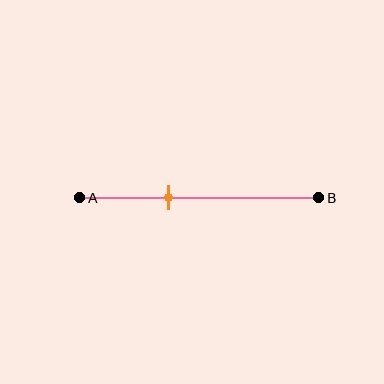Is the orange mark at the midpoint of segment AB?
No, the mark is at about 35% from A, not at the 50% midpoint.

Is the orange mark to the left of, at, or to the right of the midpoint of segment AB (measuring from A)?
The orange mark is to the left of the midpoint of segment AB.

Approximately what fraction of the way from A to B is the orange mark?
The orange mark is approximately 35% of the way from A to B.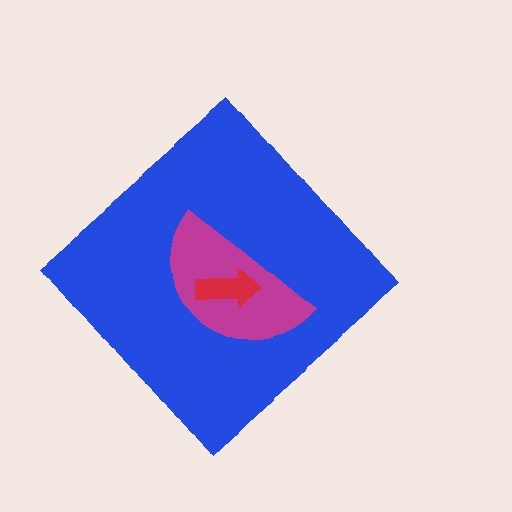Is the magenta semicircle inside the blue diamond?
Yes.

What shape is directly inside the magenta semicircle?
The red arrow.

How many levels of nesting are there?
3.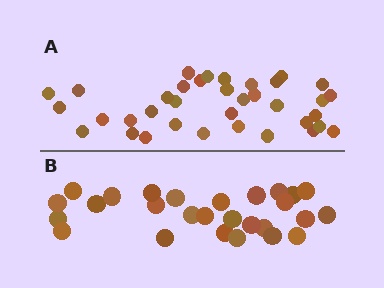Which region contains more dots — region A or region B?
Region A (the top region) has more dots.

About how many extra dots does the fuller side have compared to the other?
Region A has roughly 8 or so more dots than region B.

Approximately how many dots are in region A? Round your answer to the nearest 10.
About 40 dots. (The exact count is 36, which rounds to 40.)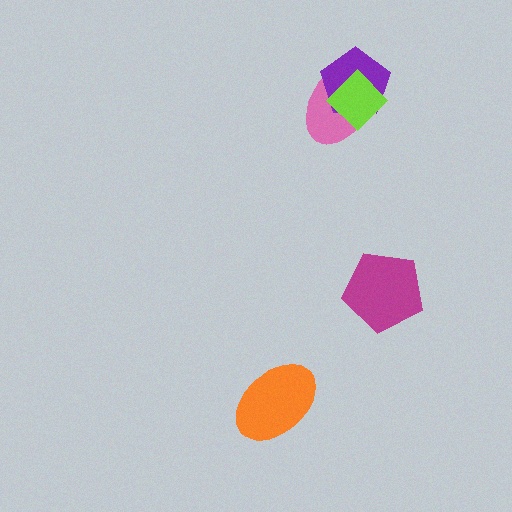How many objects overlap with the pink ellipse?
2 objects overlap with the pink ellipse.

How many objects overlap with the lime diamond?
2 objects overlap with the lime diamond.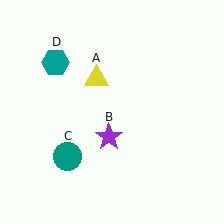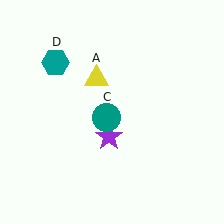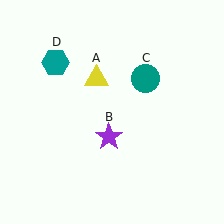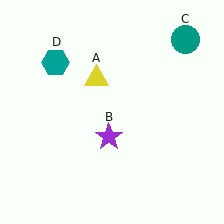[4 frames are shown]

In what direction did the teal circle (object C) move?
The teal circle (object C) moved up and to the right.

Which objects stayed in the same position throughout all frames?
Yellow triangle (object A) and purple star (object B) and teal hexagon (object D) remained stationary.